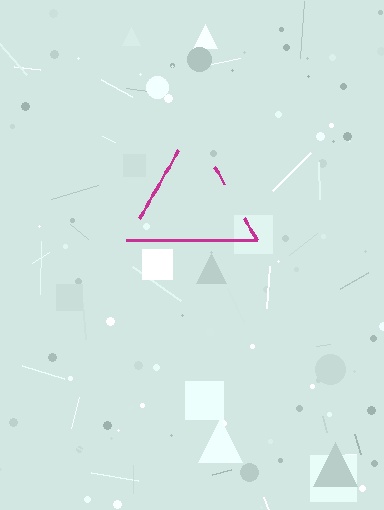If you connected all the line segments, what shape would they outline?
They would outline a triangle.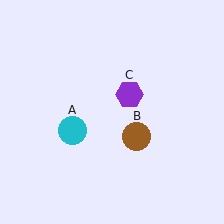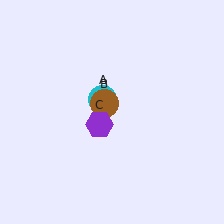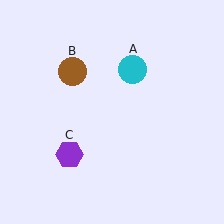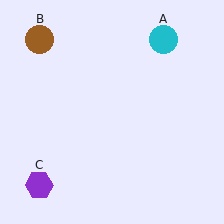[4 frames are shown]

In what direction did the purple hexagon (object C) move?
The purple hexagon (object C) moved down and to the left.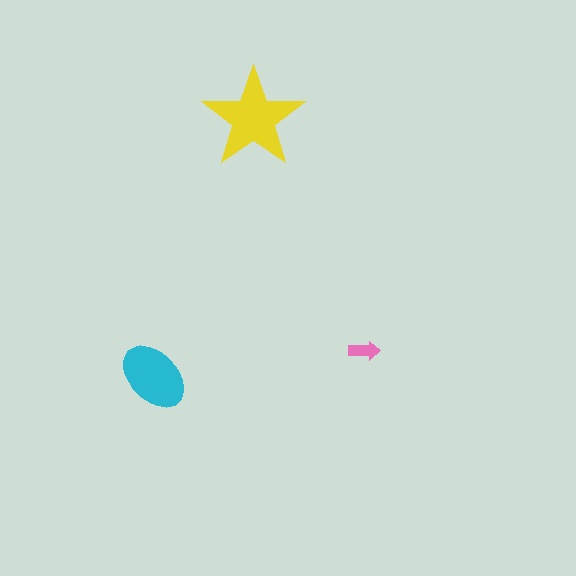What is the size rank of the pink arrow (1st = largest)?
3rd.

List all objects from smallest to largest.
The pink arrow, the cyan ellipse, the yellow star.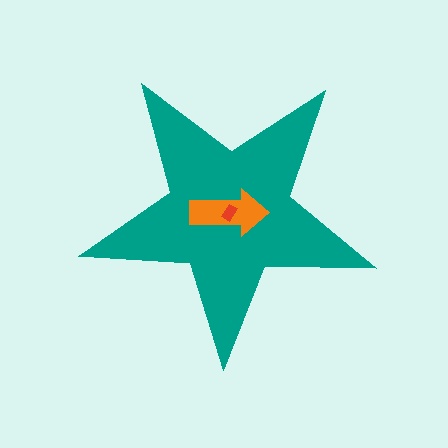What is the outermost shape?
The teal star.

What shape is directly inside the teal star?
The orange arrow.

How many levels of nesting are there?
3.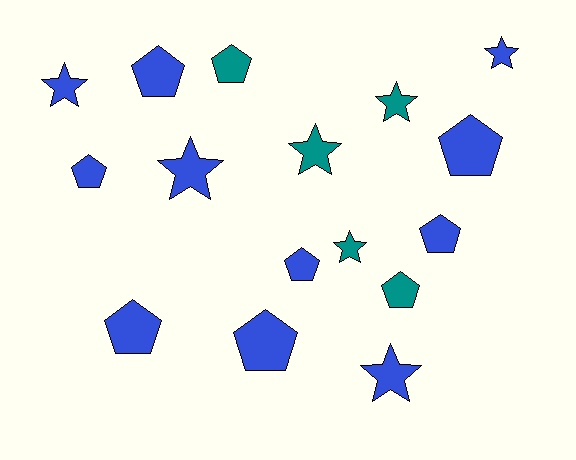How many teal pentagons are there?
There are 2 teal pentagons.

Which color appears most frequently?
Blue, with 11 objects.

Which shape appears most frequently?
Pentagon, with 9 objects.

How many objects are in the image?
There are 16 objects.